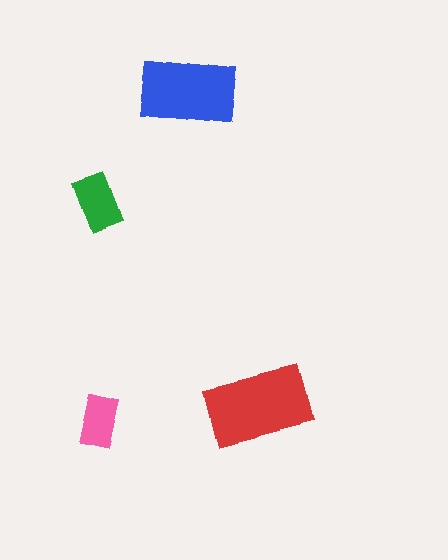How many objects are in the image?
There are 4 objects in the image.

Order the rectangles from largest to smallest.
the red one, the blue one, the green one, the pink one.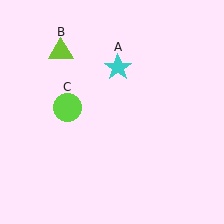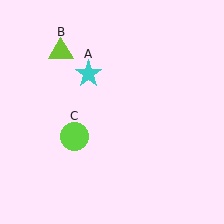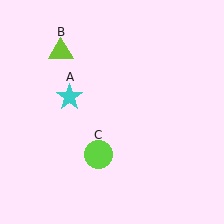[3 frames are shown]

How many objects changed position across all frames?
2 objects changed position: cyan star (object A), lime circle (object C).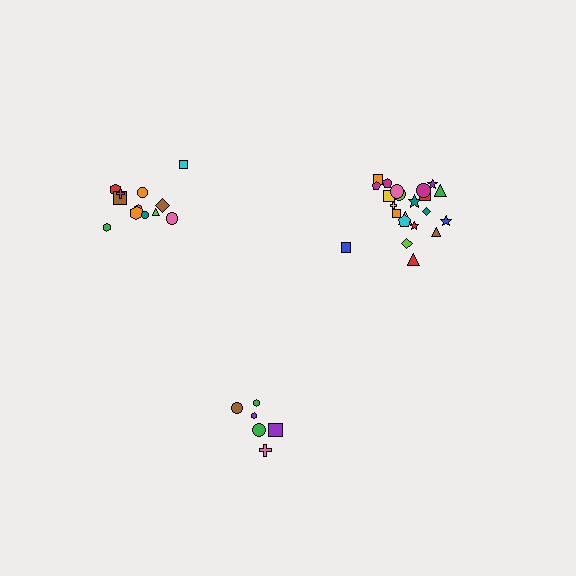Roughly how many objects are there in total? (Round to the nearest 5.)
Roughly 40 objects in total.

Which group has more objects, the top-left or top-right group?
The top-right group.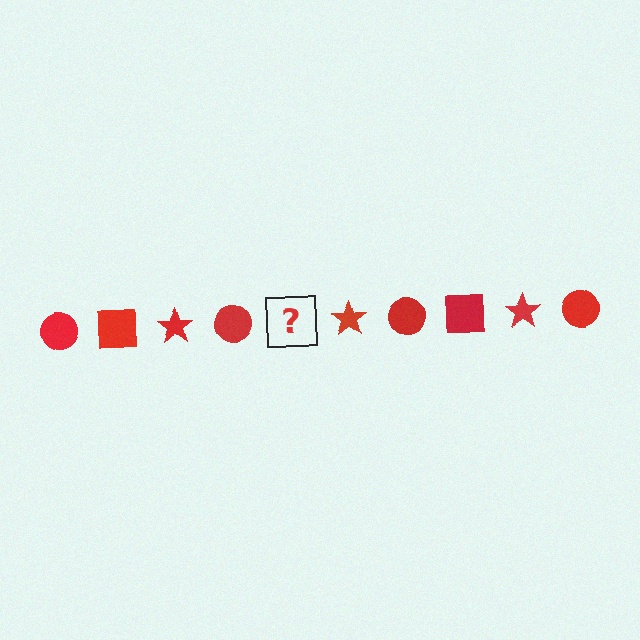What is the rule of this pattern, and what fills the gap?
The rule is that the pattern cycles through circle, square, star shapes in red. The gap should be filled with a red square.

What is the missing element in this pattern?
The missing element is a red square.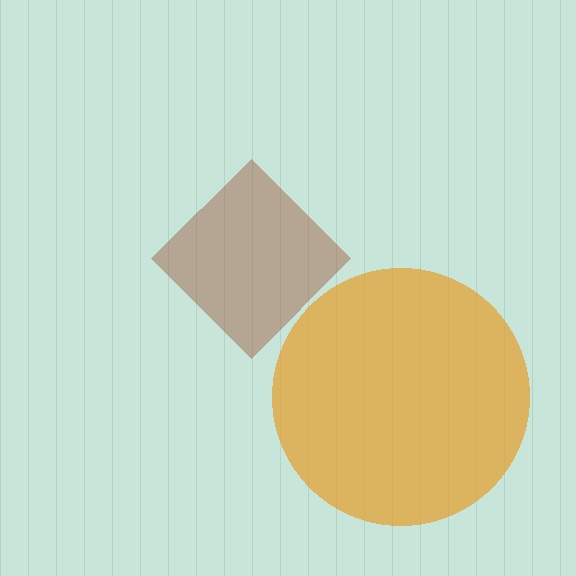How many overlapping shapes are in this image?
There are 2 overlapping shapes in the image.